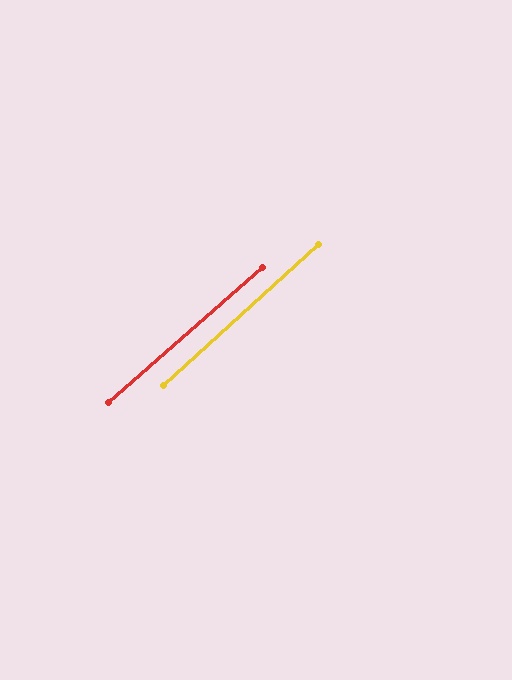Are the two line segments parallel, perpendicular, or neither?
Parallel — their directions differ by only 1.0°.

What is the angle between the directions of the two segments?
Approximately 1 degree.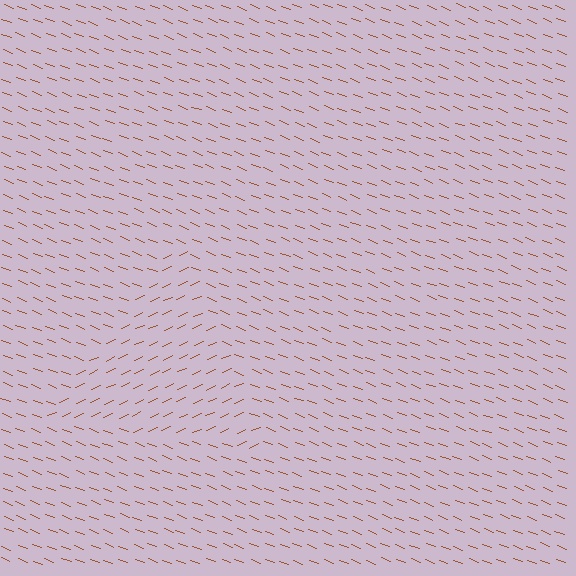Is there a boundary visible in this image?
Yes, there is a texture boundary formed by a change in line orientation.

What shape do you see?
I see a triangle.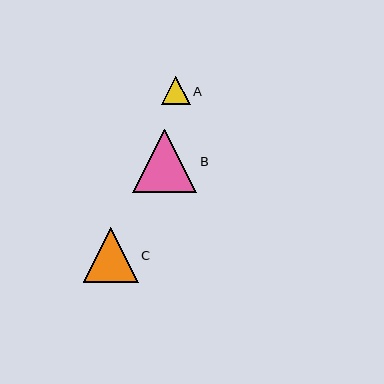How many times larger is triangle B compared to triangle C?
Triangle B is approximately 1.2 times the size of triangle C.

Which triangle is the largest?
Triangle B is the largest with a size of approximately 64 pixels.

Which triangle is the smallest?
Triangle A is the smallest with a size of approximately 29 pixels.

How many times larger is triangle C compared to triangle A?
Triangle C is approximately 1.9 times the size of triangle A.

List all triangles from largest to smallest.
From largest to smallest: B, C, A.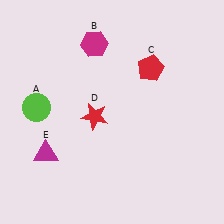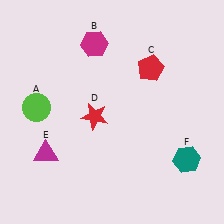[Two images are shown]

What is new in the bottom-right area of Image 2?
A teal hexagon (F) was added in the bottom-right area of Image 2.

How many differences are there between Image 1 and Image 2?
There is 1 difference between the two images.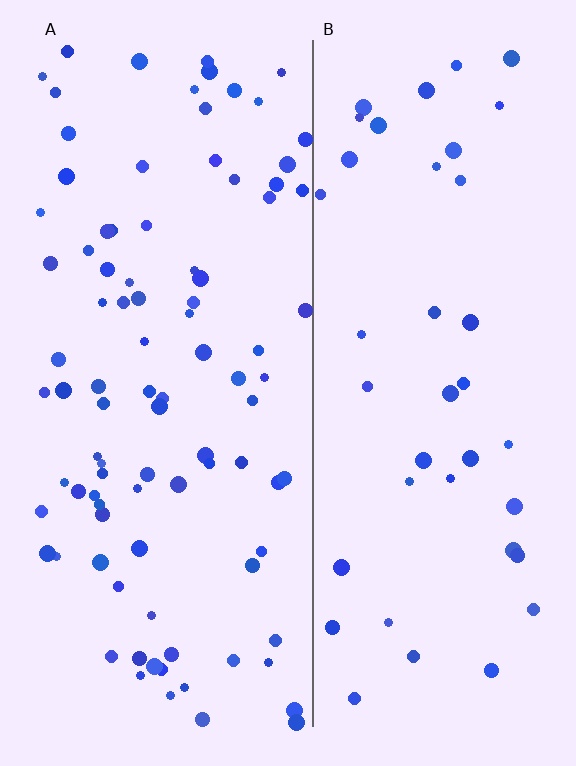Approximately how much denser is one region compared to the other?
Approximately 2.2× — region A over region B.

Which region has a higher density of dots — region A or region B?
A (the left).